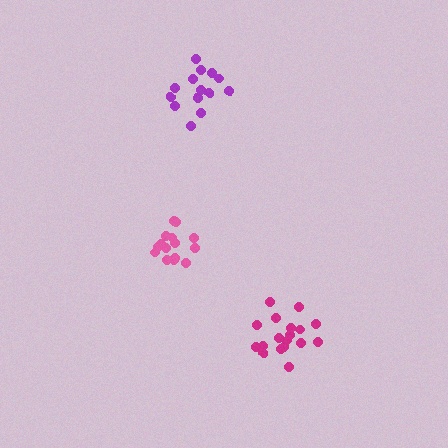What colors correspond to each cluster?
The clusters are colored: pink, purple, magenta.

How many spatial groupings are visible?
There are 3 spatial groupings.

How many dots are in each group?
Group 1: 15 dots, Group 2: 14 dots, Group 3: 18 dots (47 total).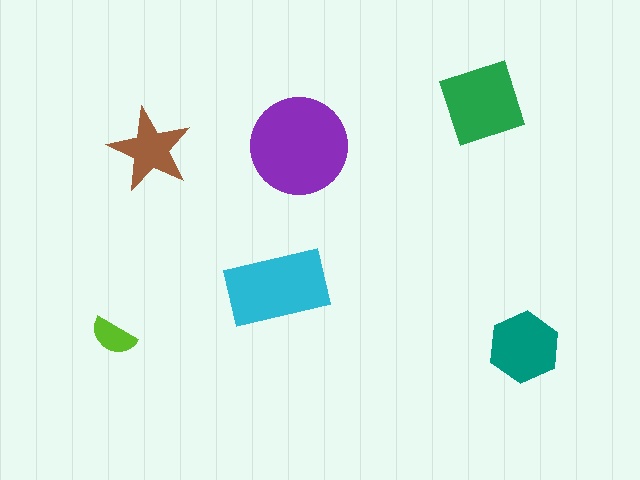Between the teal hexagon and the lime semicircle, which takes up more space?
The teal hexagon.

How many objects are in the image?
There are 6 objects in the image.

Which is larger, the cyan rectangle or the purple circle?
The purple circle.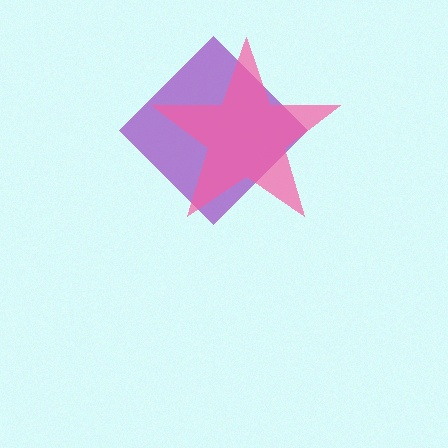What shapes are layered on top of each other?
The layered shapes are: a purple diamond, a pink star.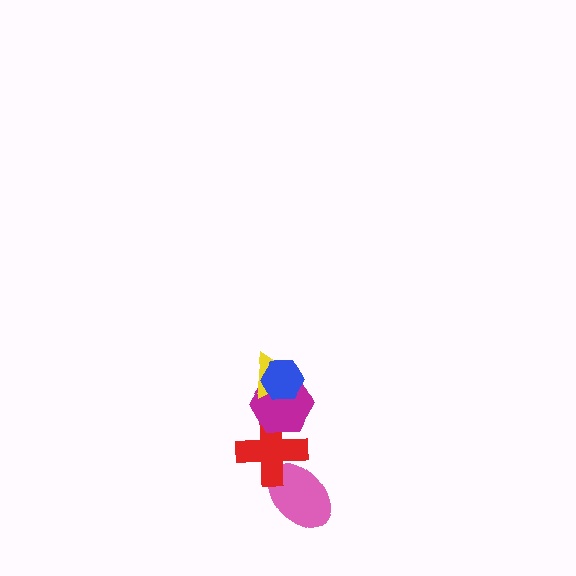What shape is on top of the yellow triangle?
The blue hexagon is on top of the yellow triangle.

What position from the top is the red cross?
The red cross is 4th from the top.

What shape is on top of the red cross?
The magenta hexagon is on top of the red cross.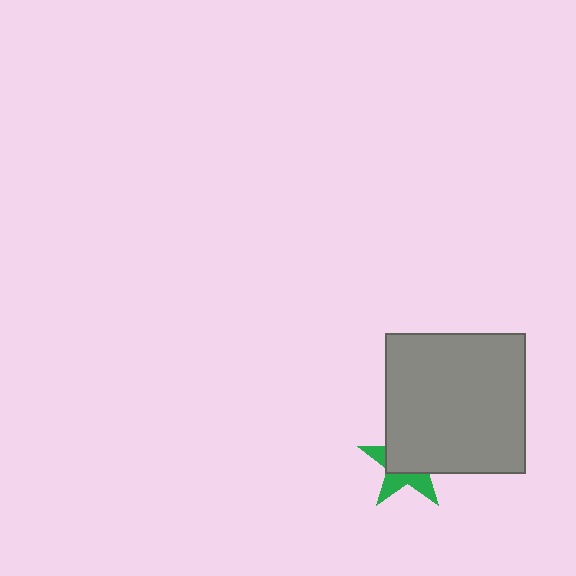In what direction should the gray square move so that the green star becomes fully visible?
The gray square should move toward the upper-right. That is the shortest direction to clear the overlap and leave the green star fully visible.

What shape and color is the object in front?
The object in front is a gray square.